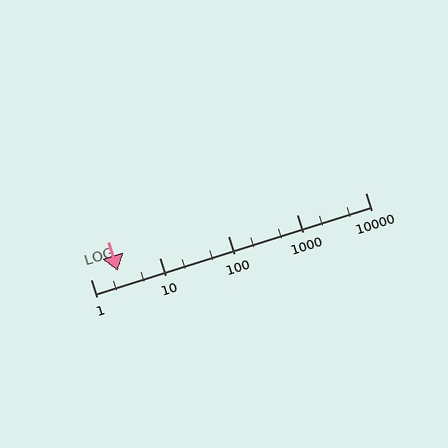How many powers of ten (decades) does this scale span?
The scale spans 4 decades, from 1 to 10000.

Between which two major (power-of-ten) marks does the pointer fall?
The pointer is between 1 and 10.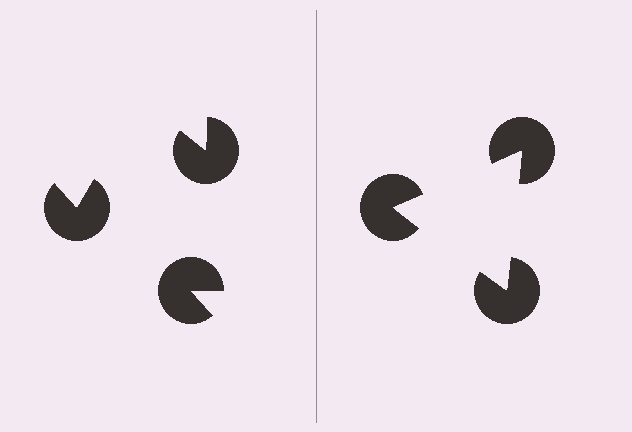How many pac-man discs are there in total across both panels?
6 — 3 on each side.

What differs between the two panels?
The pac-man discs are positioned identically on both sides; only the wedge orientations differ. On the right they align to a triangle; on the left they are misaligned.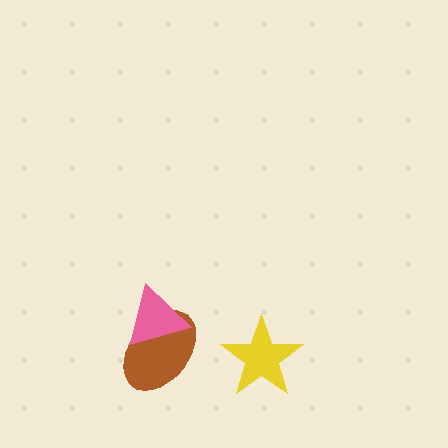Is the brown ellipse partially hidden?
Yes, it is partially covered by another shape.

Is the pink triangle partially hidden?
No, no other shape covers it.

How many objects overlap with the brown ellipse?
1 object overlaps with the brown ellipse.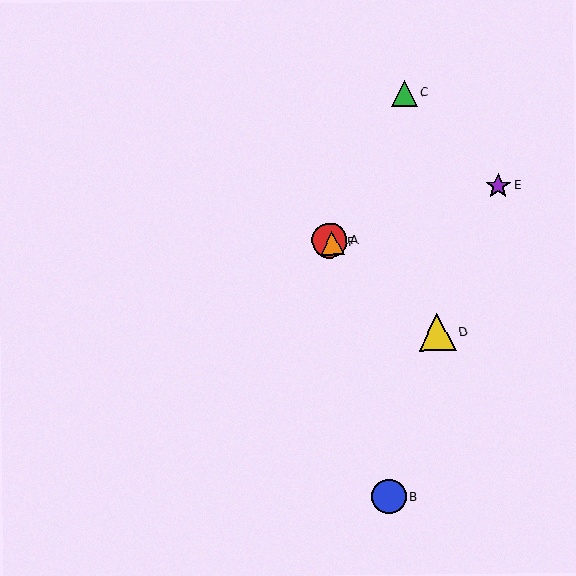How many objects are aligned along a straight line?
3 objects (A, D, F) are aligned along a straight line.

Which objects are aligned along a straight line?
Objects A, D, F are aligned along a straight line.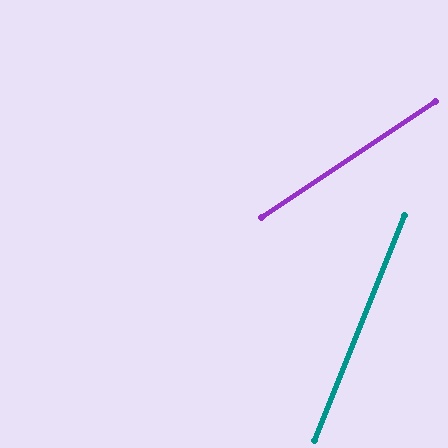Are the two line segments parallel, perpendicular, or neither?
Neither parallel nor perpendicular — they differ by about 35°.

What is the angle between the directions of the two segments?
Approximately 35 degrees.